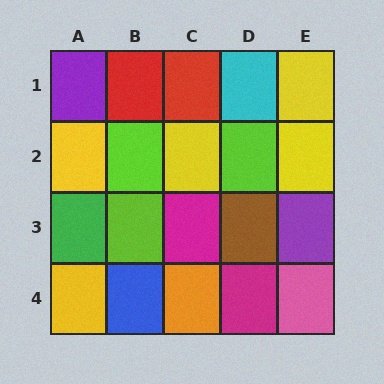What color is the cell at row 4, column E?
Pink.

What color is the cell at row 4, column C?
Orange.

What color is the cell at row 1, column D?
Cyan.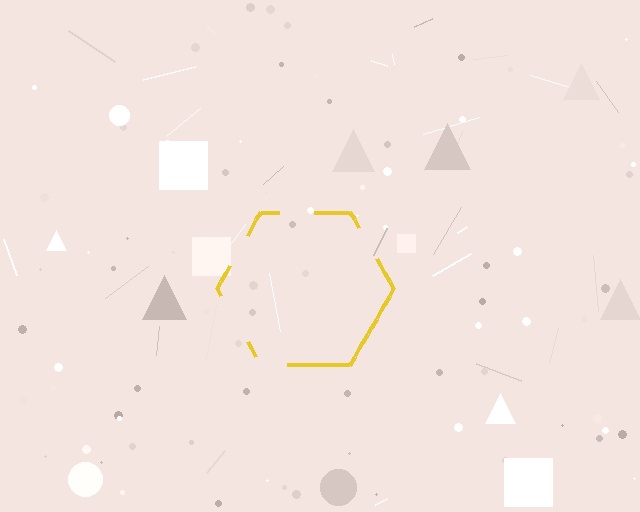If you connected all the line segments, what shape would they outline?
They would outline a hexagon.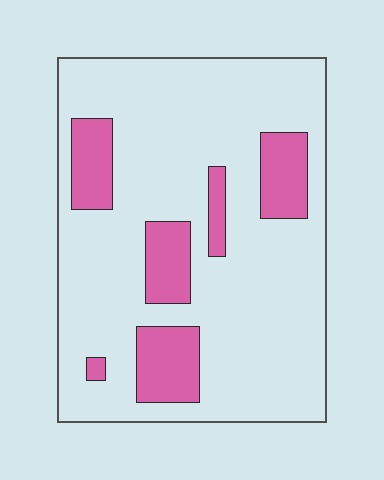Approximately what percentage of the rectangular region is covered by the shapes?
Approximately 20%.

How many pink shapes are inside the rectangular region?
6.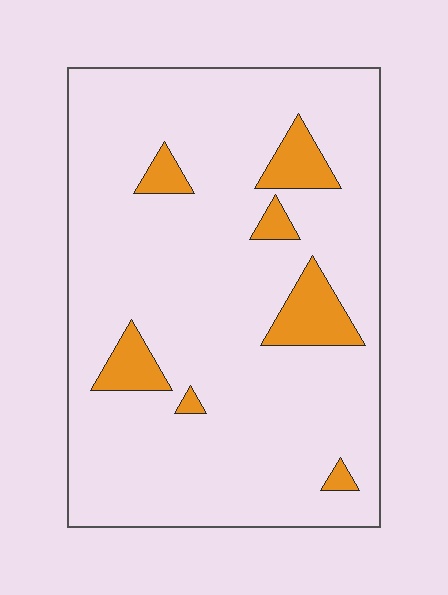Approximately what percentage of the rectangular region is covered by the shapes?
Approximately 10%.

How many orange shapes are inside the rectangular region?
7.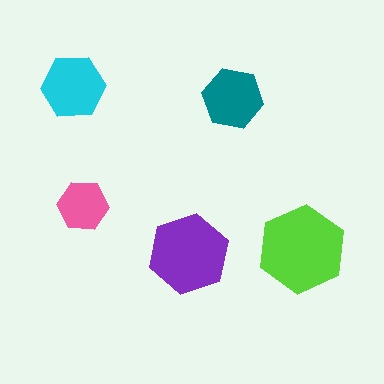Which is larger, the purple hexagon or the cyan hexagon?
The purple one.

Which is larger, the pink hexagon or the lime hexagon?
The lime one.